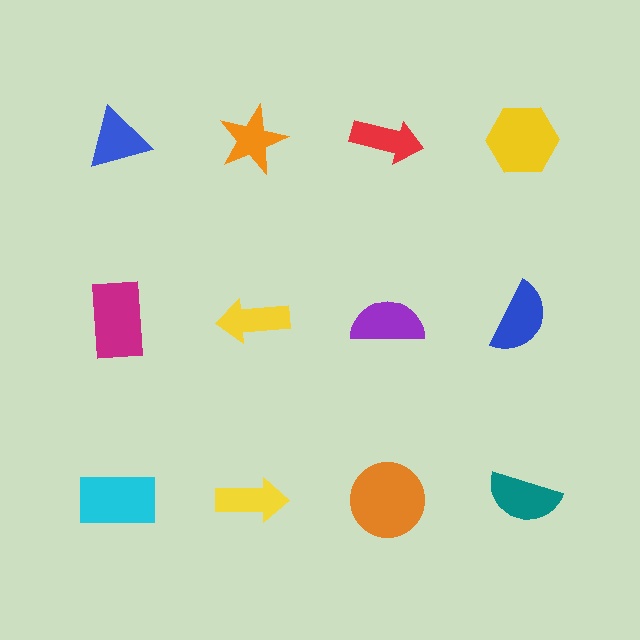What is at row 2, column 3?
A purple semicircle.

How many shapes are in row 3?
4 shapes.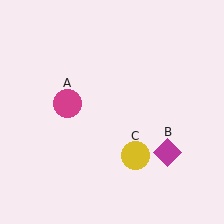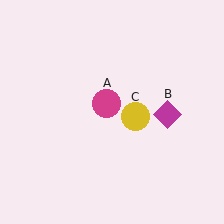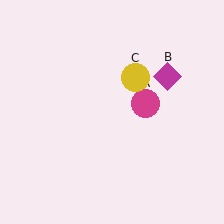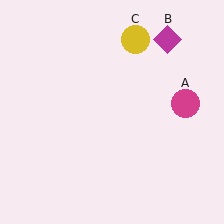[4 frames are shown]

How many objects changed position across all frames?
3 objects changed position: magenta circle (object A), magenta diamond (object B), yellow circle (object C).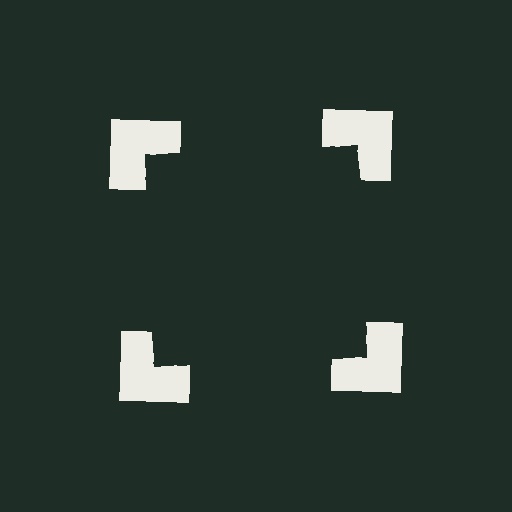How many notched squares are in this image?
There are 4 — one at each vertex of the illusory square.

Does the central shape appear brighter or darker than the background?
It typically appears slightly darker than the background, even though no actual brightness change is drawn.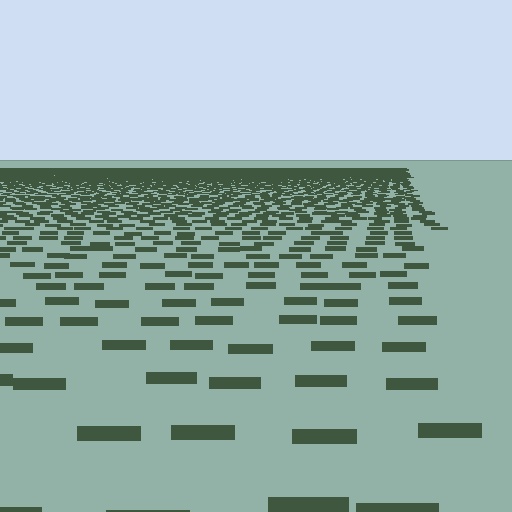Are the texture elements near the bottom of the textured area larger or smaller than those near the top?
Larger. Near the bottom, elements are closer to the viewer and appear at a bigger on-screen size.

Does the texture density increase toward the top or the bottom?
Density increases toward the top.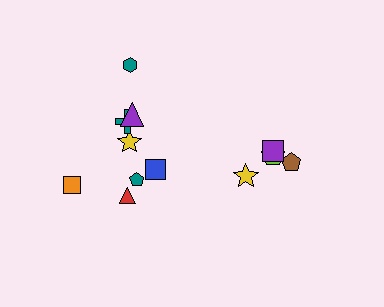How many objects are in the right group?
There are 4 objects.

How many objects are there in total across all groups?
There are 12 objects.